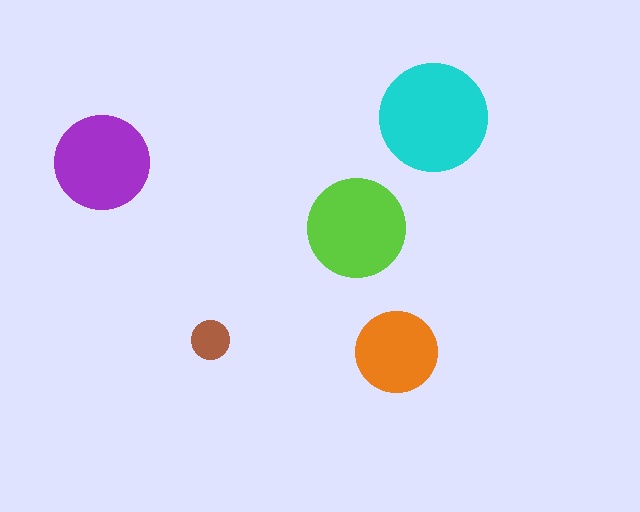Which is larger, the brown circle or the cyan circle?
The cyan one.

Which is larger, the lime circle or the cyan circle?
The cyan one.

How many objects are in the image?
There are 5 objects in the image.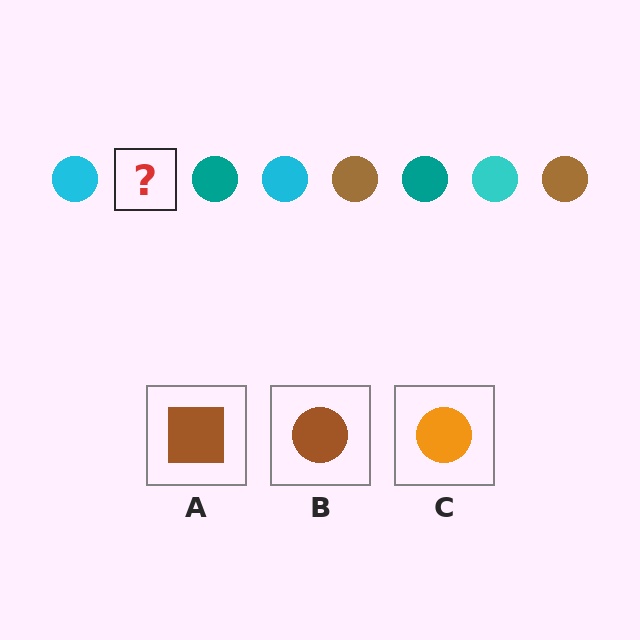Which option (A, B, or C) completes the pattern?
B.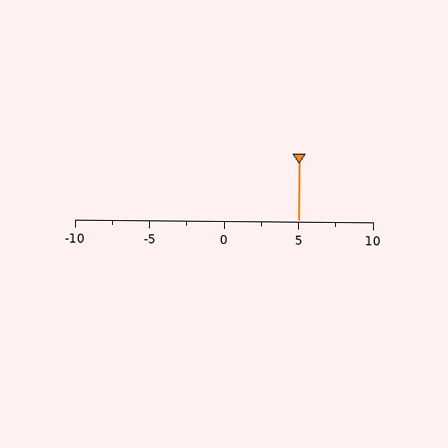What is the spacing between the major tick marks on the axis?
The major ticks are spaced 5 apart.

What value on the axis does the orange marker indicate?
The marker indicates approximately 5.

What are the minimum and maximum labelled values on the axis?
The axis runs from -10 to 10.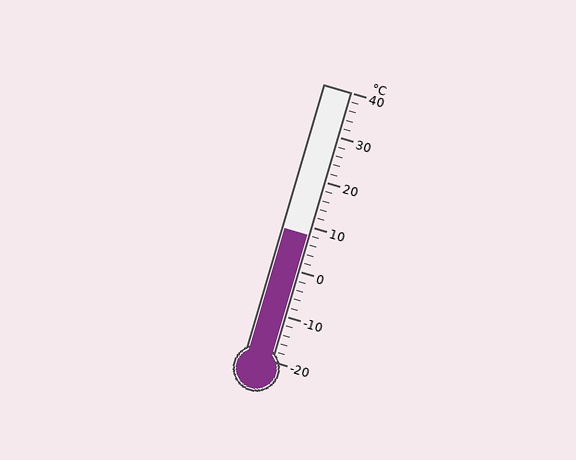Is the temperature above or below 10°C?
The temperature is below 10°C.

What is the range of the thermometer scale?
The thermometer scale ranges from -20°C to 40°C.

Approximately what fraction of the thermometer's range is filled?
The thermometer is filled to approximately 45% of its range.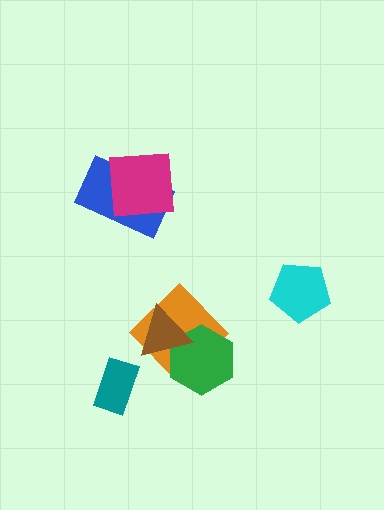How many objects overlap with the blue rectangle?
1 object overlaps with the blue rectangle.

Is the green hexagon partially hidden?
Yes, it is partially covered by another shape.